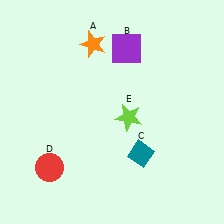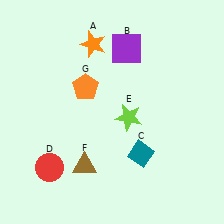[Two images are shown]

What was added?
A brown triangle (F), an orange pentagon (G) were added in Image 2.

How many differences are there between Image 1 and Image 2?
There are 2 differences between the two images.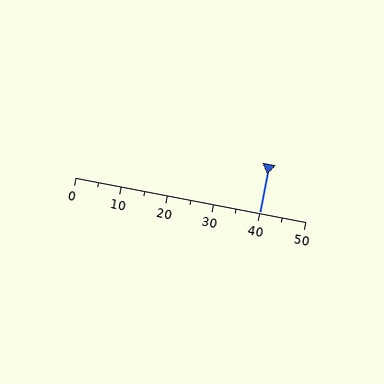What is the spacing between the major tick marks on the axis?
The major ticks are spaced 10 apart.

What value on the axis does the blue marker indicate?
The marker indicates approximately 40.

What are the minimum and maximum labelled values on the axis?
The axis runs from 0 to 50.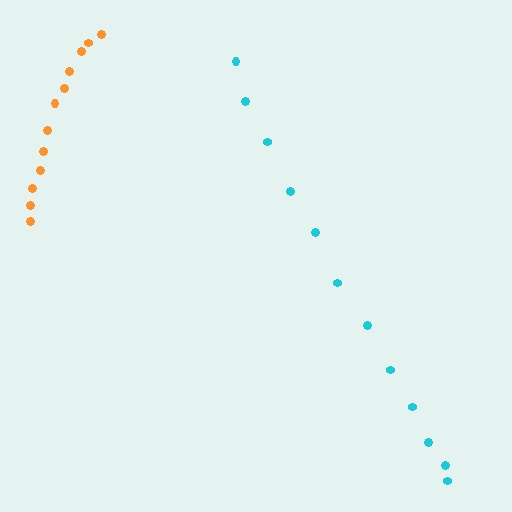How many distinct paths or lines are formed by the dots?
There are 2 distinct paths.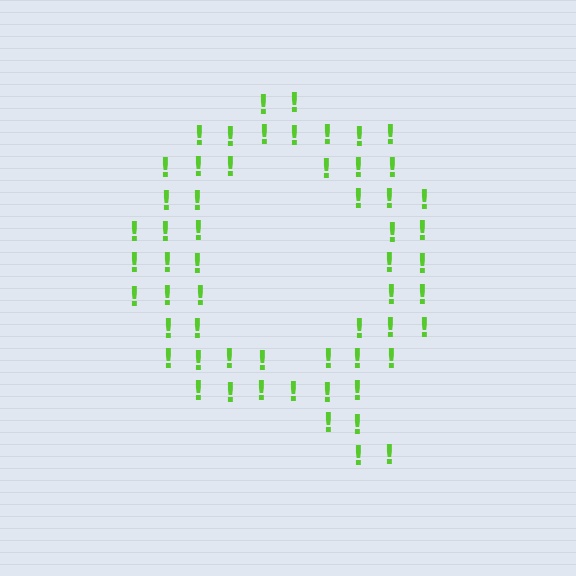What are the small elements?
The small elements are exclamation marks.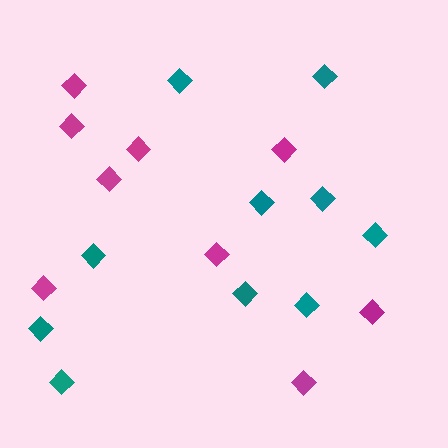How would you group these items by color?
There are 2 groups: one group of teal diamonds (10) and one group of magenta diamonds (9).